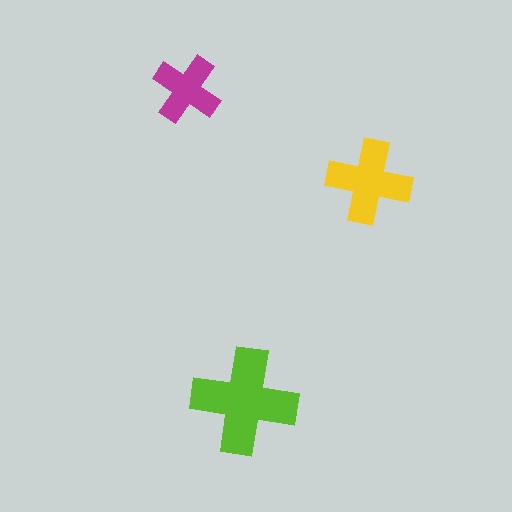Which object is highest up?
The magenta cross is topmost.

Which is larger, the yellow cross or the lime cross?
The lime one.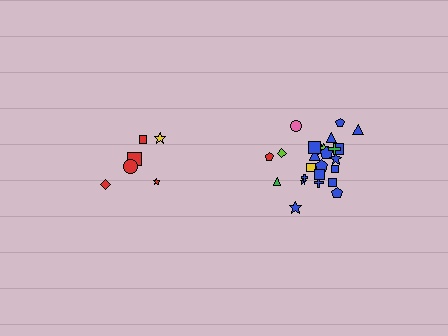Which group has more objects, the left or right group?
The right group.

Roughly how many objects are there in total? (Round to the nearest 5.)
Roughly 30 objects in total.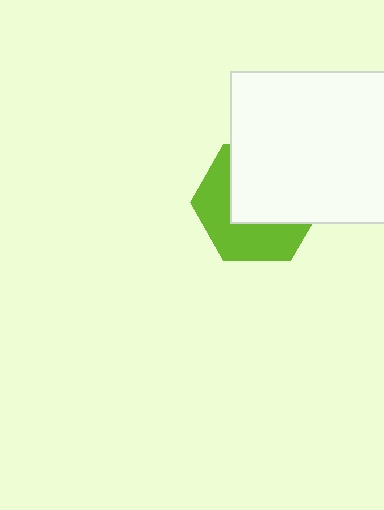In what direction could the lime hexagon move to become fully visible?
The lime hexagon could move toward the lower-left. That would shift it out from behind the white rectangle entirely.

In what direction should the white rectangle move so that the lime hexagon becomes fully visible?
The white rectangle should move toward the upper-right. That is the shortest direction to clear the overlap and leave the lime hexagon fully visible.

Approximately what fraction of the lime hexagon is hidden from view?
Roughly 54% of the lime hexagon is hidden behind the white rectangle.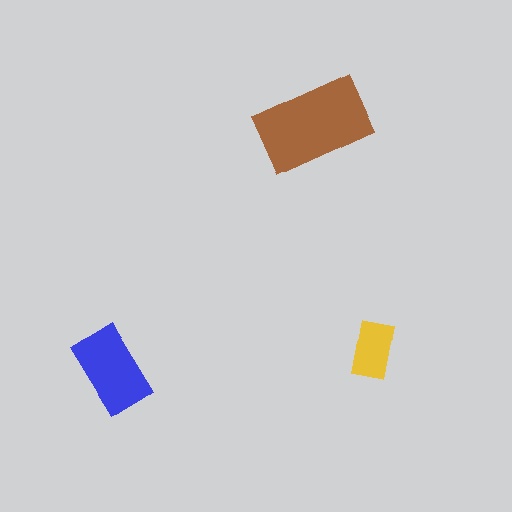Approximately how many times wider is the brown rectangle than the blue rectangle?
About 1.5 times wider.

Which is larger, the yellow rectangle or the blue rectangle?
The blue one.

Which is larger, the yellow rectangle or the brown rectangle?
The brown one.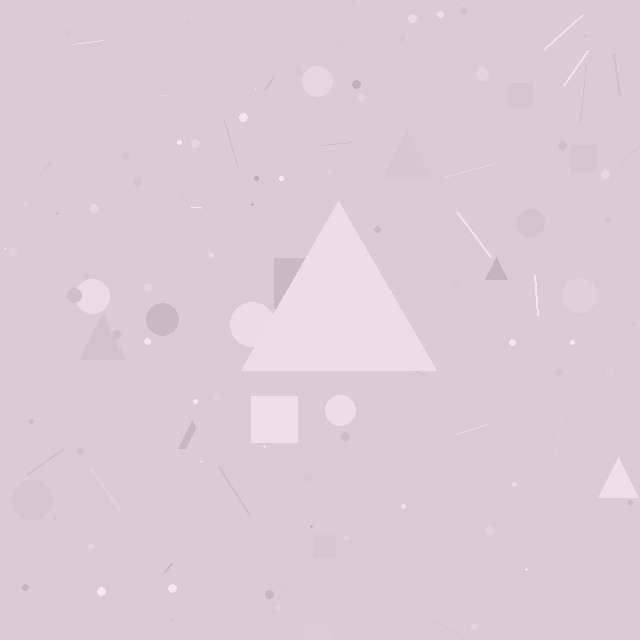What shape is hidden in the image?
A triangle is hidden in the image.